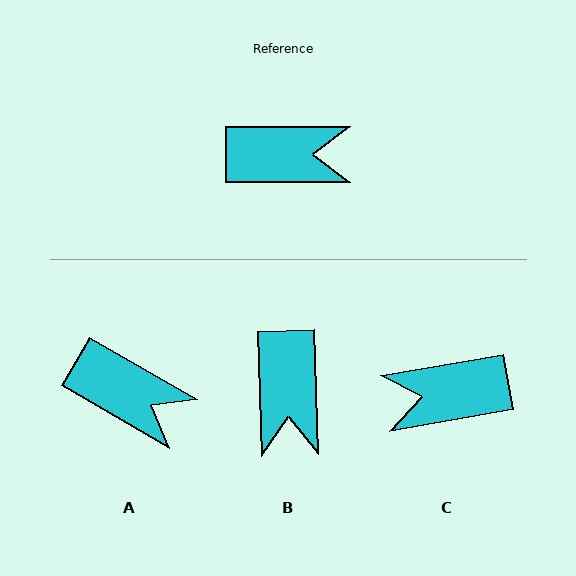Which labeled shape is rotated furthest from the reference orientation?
C, about 170 degrees away.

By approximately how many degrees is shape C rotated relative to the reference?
Approximately 170 degrees clockwise.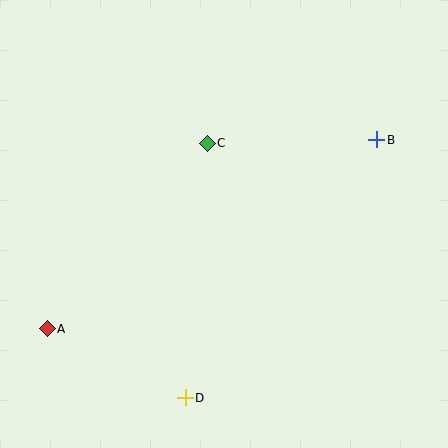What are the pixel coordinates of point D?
Point D is at (185, 398).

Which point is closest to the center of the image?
Point C at (207, 143) is closest to the center.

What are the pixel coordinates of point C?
Point C is at (207, 143).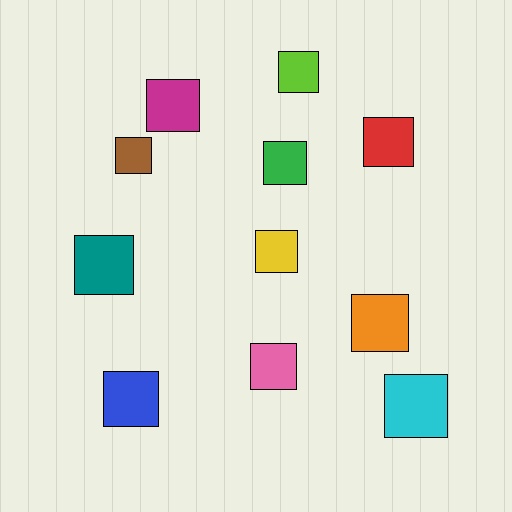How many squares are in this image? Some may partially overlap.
There are 11 squares.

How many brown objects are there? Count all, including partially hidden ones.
There is 1 brown object.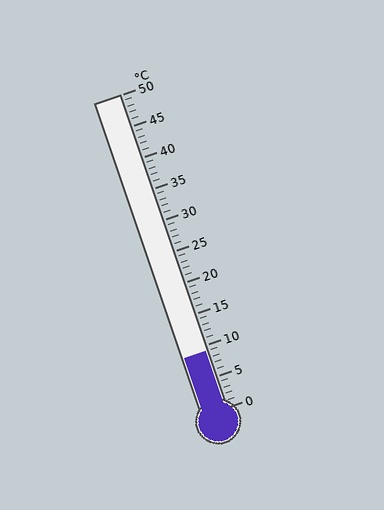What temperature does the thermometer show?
The thermometer shows approximately 9°C.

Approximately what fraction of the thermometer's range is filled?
The thermometer is filled to approximately 20% of its range.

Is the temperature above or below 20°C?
The temperature is below 20°C.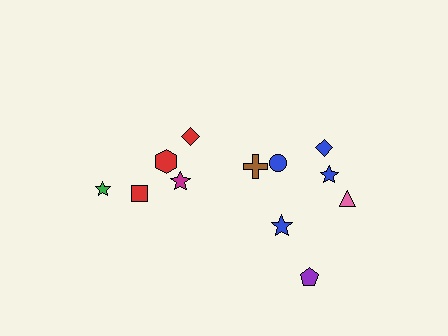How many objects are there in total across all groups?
There are 12 objects.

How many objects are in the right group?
There are 7 objects.